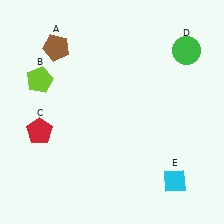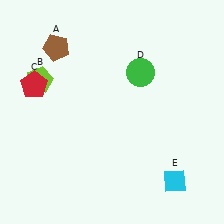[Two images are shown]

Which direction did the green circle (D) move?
The green circle (D) moved left.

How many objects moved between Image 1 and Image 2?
2 objects moved between the two images.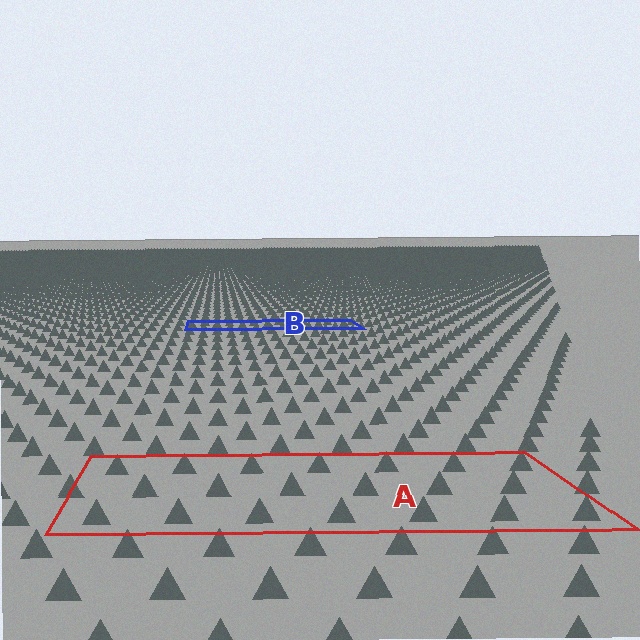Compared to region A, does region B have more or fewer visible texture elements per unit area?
Region B has more texture elements per unit area — they are packed more densely because it is farther away.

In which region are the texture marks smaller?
The texture marks are smaller in region B, because it is farther away.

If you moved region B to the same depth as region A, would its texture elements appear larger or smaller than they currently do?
They would appear larger. At a closer depth, the same texture elements are projected at a bigger on-screen size.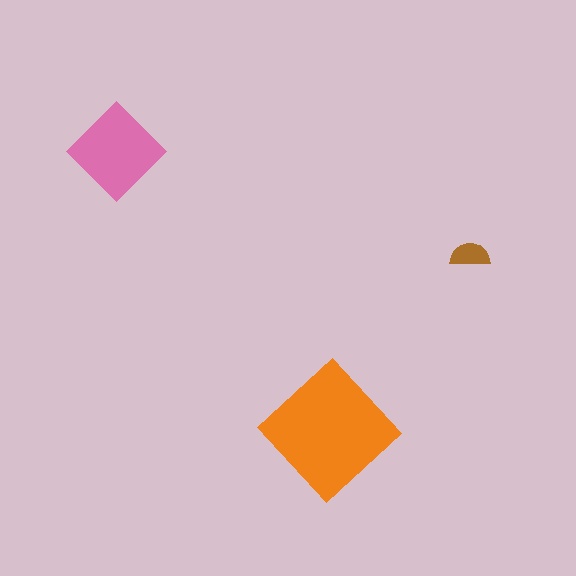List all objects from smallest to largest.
The brown semicircle, the pink diamond, the orange diamond.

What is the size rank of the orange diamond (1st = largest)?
1st.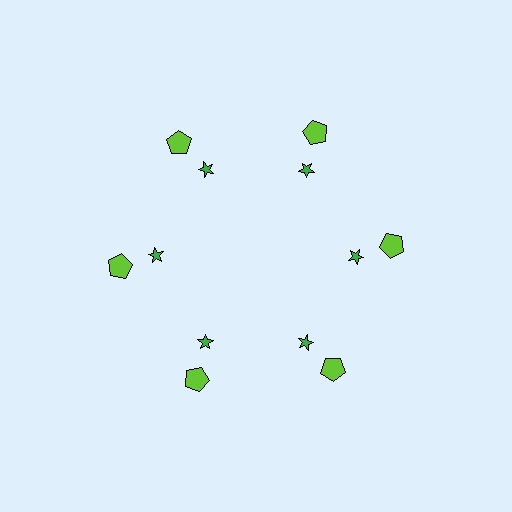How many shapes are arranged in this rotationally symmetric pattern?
There are 12 shapes, arranged in 6 groups of 2.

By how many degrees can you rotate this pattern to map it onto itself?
The pattern maps onto itself every 60 degrees of rotation.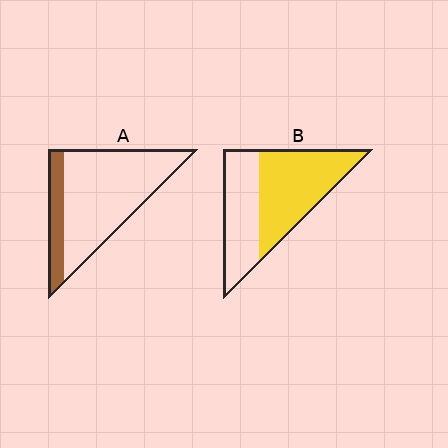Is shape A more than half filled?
No.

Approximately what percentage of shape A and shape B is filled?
A is approximately 20% and B is approximately 60%.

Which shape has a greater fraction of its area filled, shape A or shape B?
Shape B.